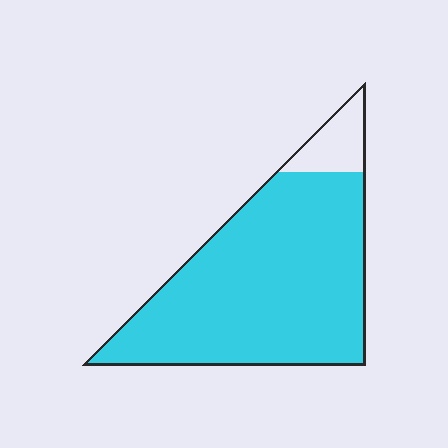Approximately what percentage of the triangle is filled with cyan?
Approximately 90%.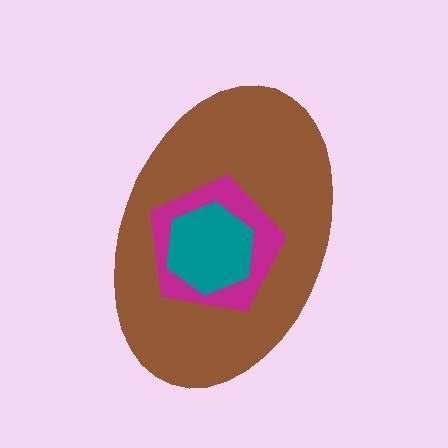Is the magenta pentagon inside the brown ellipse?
Yes.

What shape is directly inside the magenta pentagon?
The teal hexagon.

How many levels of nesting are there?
3.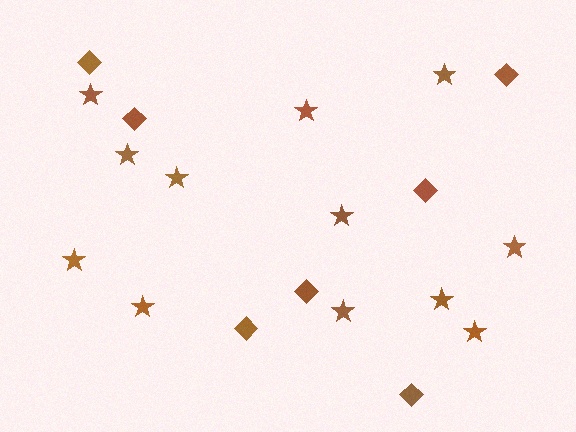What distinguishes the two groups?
There are 2 groups: one group of stars (12) and one group of diamonds (7).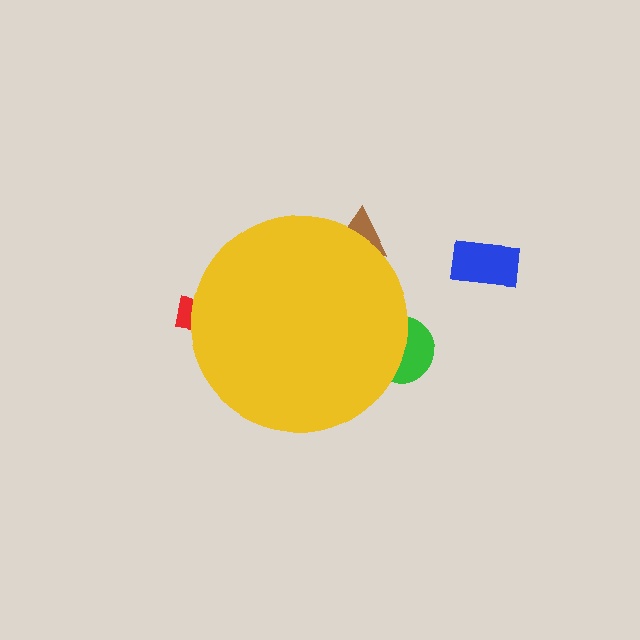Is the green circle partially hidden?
Yes, the green circle is partially hidden behind the yellow circle.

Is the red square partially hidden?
Yes, the red square is partially hidden behind the yellow circle.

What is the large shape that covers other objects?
A yellow circle.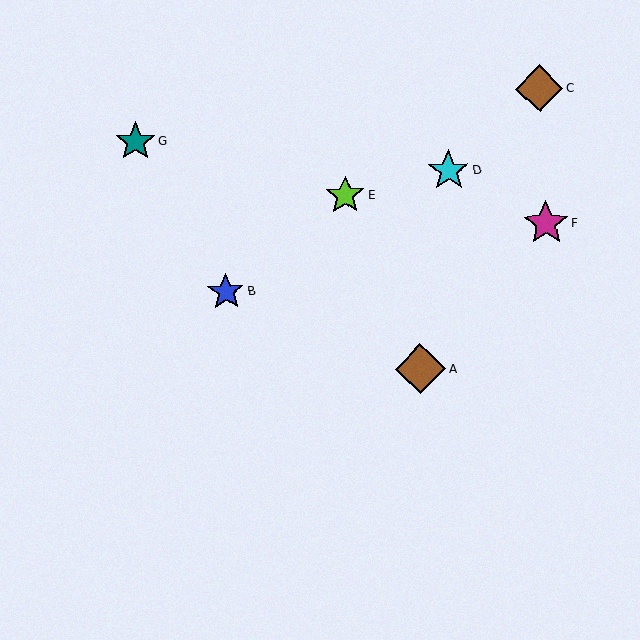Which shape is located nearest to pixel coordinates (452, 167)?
The cyan star (labeled D) at (449, 170) is nearest to that location.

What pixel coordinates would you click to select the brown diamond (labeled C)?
Click at (539, 88) to select the brown diamond C.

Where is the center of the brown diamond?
The center of the brown diamond is at (539, 88).